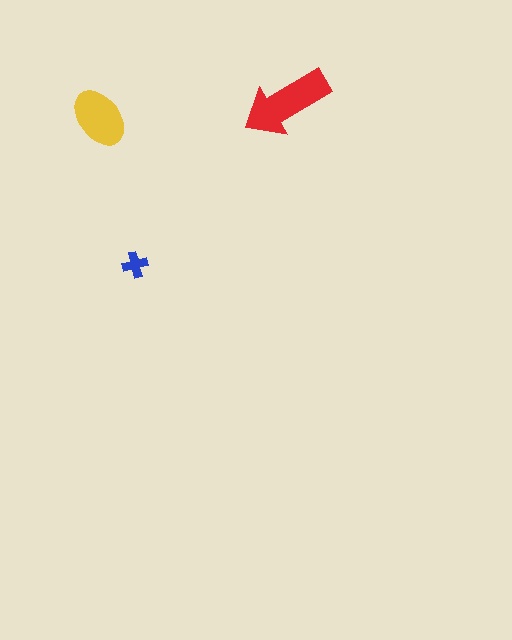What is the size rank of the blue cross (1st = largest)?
3rd.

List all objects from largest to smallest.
The red arrow, the yellow ellipse, the blue cross.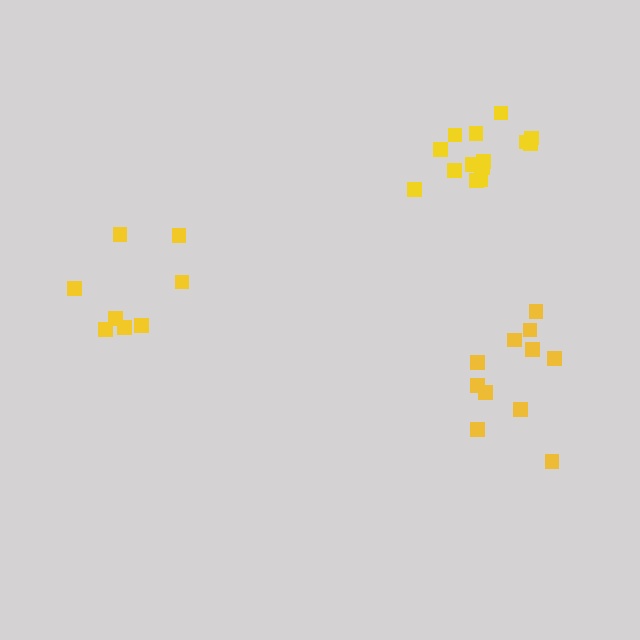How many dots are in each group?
Group 1: 8 dots, Group 2: 14 dots, Group 3: 11 dots (33 total).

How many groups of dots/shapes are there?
There are 3 groups.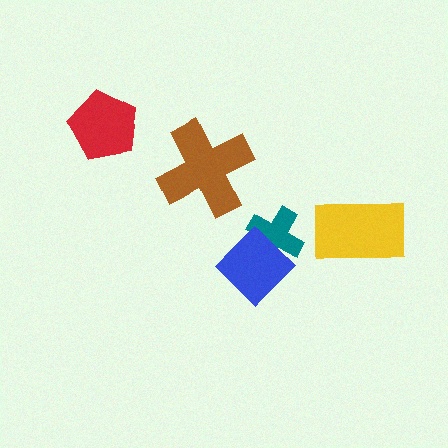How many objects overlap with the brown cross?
0 objects overlap with the brown cross.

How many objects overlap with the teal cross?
1 object overlaps with the teal cross.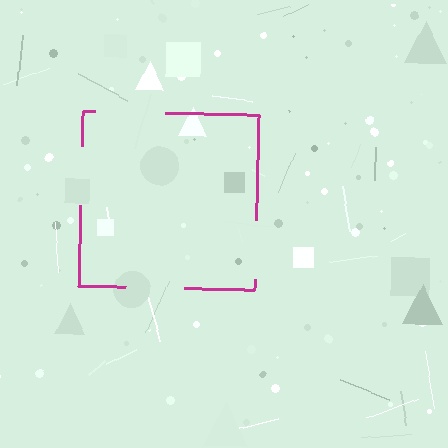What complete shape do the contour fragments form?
The contour fragments form a square.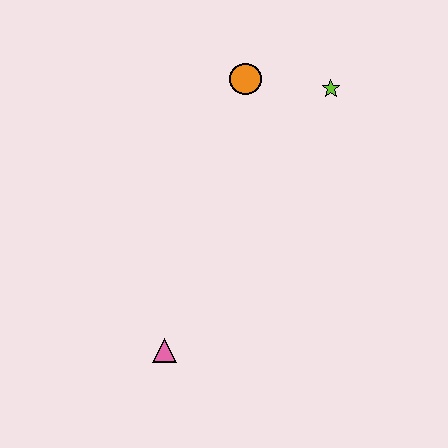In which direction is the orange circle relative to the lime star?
The orange circle is to the left of the lime star.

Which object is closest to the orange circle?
The lime star is closest to the orange circle.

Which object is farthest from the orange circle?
The pink triangle is farthest from the orange circle.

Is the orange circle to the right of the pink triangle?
Yes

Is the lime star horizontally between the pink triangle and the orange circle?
No